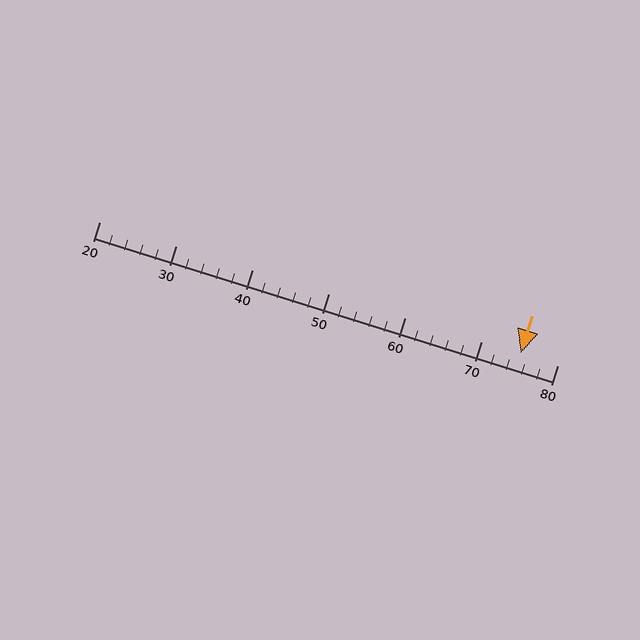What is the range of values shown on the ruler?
The ruler shows values from 20 to 80.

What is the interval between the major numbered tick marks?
The major tick marks are spaced 10 units apart.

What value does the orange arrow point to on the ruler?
The orange arrow points to approximately 75.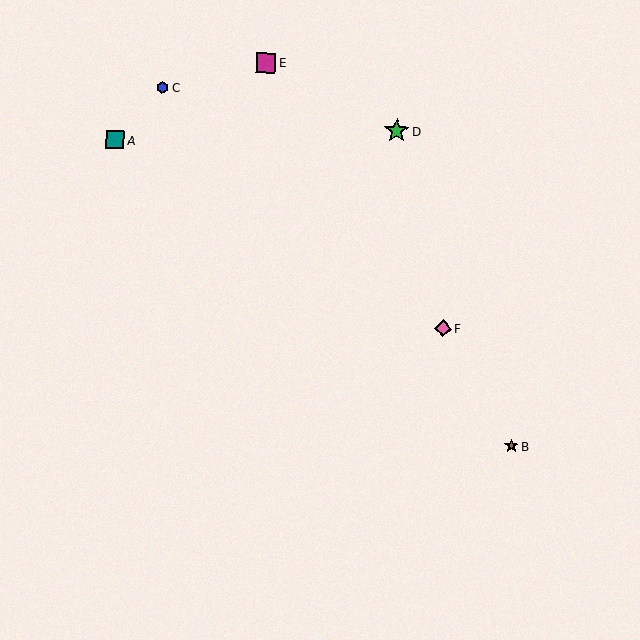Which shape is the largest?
The green star (labeled D) is the largest.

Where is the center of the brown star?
The center of the brown star is at (511, 446).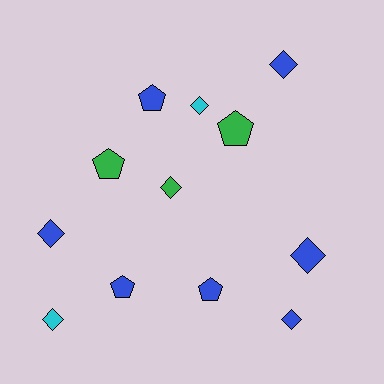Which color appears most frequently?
Blue, with 7 objects.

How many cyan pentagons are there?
There are no cyan pentagons.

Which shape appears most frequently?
Diamond, with 7 objects.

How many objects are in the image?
There are 12 objects.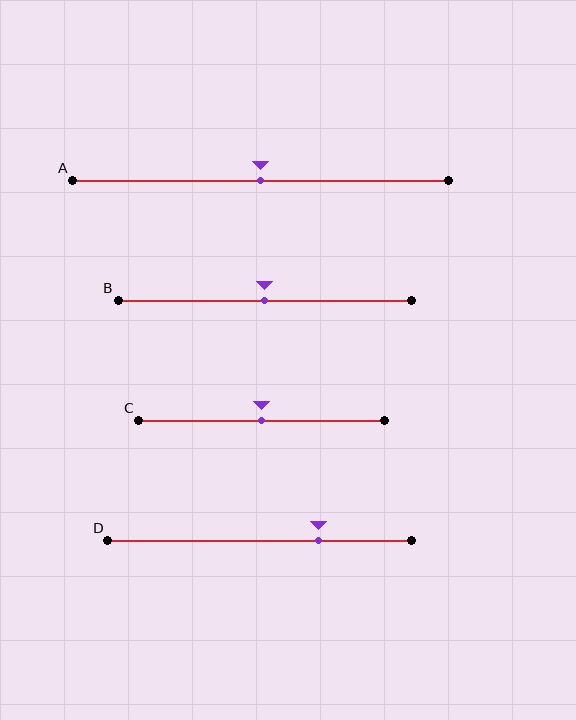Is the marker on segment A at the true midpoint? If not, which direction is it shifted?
Yes, the marker on segment A is at the true midpoint.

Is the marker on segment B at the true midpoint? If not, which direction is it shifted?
Yes, the marker on segment B is at the true midpoint.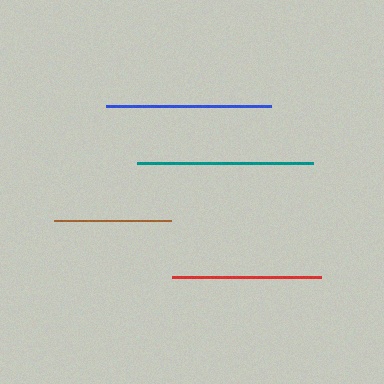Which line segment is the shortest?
The brown line is the shortest at approximately 117 pixels.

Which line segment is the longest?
The teal line is the longest at approximately 176 pixels.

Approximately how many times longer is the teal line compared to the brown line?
The teal line is approximately 1.5 times the length of the brown line.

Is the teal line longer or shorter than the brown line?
The teal line is longer than the brown line.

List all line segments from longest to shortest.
From longest to shortest: teal, blue, red, brown.